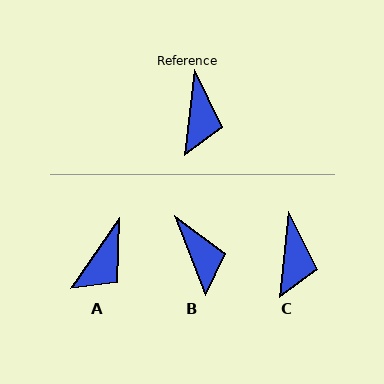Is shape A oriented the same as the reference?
No, it is off by about 28 degrees.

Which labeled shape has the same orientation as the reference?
C.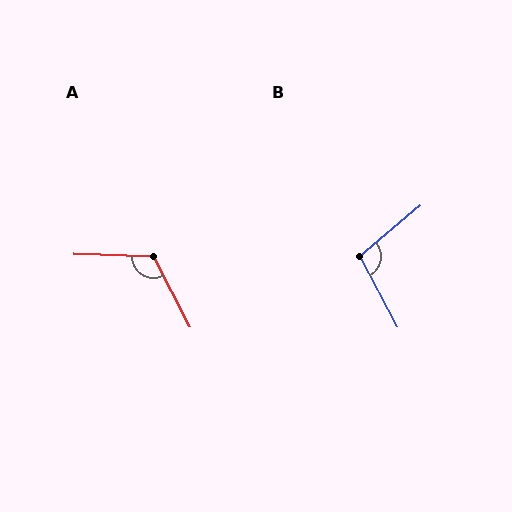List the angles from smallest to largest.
B (102°), A (119°).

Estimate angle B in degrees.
Approximately 102 degrees.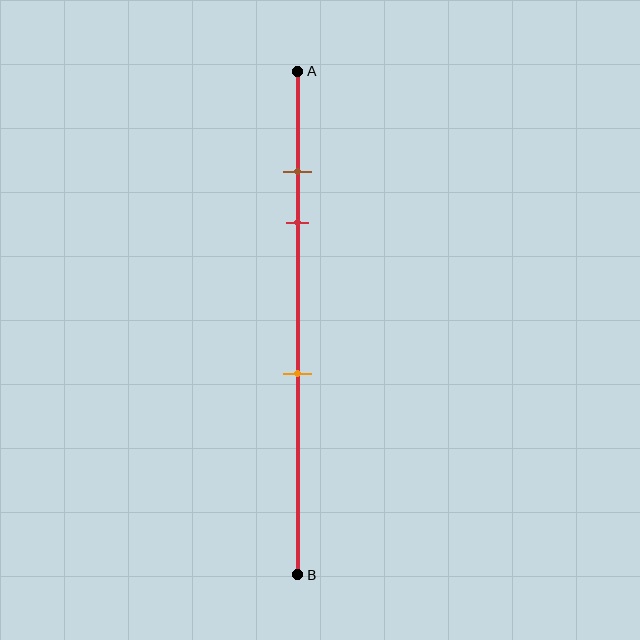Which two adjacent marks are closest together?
The brown and red marks are the closest adjacent pair.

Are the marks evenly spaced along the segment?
No, the marks are not evenly spaced.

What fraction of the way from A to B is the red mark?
The red mark is approximately 30% (0.3) of the way from A to B.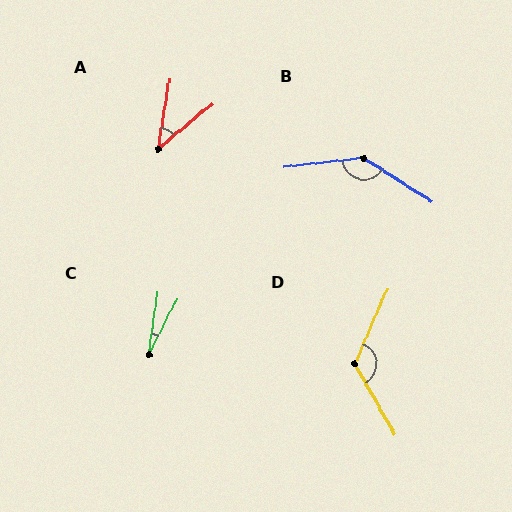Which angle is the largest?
B, at approximately 141 degrees.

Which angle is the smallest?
C, at approximately 19 degrees.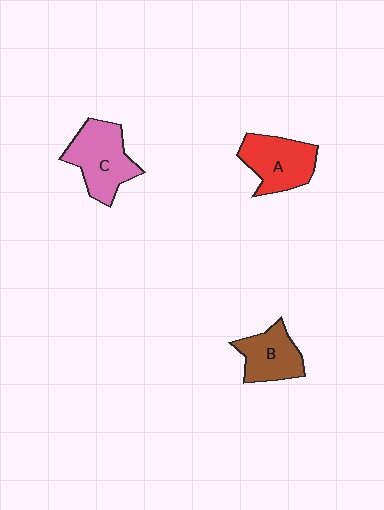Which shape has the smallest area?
Shape B (brown).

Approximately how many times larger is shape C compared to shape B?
Approximately 1.4 times.